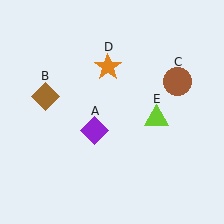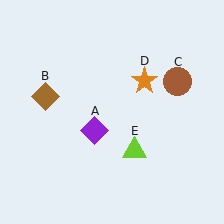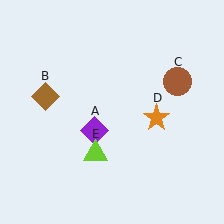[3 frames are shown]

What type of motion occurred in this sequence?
The orange star (object D), lime triangle (object E) rotated clockwise around the center of the scene.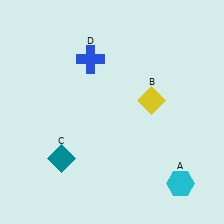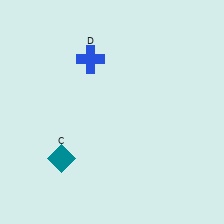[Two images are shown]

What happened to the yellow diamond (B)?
The yellow diamond (B) was removed in Image 2. It was in the top-right area of Image 1.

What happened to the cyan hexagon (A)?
The cyan hexagon (A) was removed in Image 2. It was in the bottom-right area of Image 1.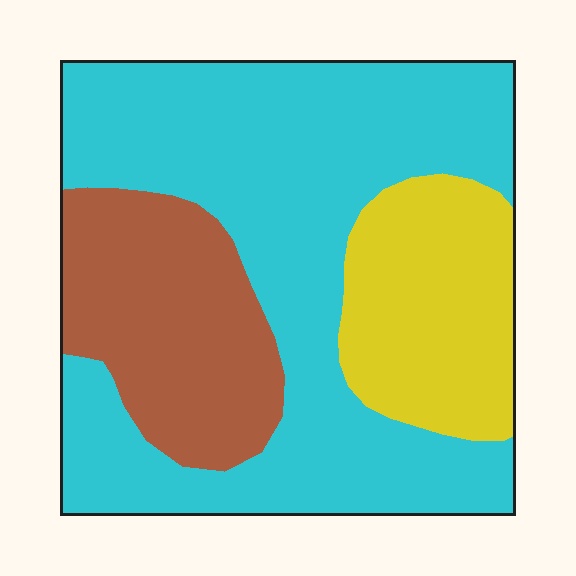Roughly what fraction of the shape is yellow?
Yellow covers roughly 20% of the shape.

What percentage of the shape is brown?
Brown takes up about one fifth (1/5) of the shape.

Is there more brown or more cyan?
Cyan.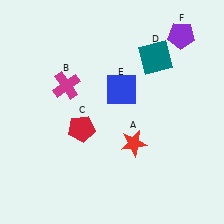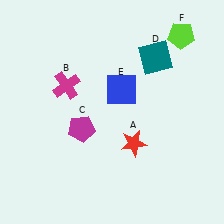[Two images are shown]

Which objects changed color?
C changed from red to magenta. F changed from purple to lime.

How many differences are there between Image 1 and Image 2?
There are 2 differences between the two images.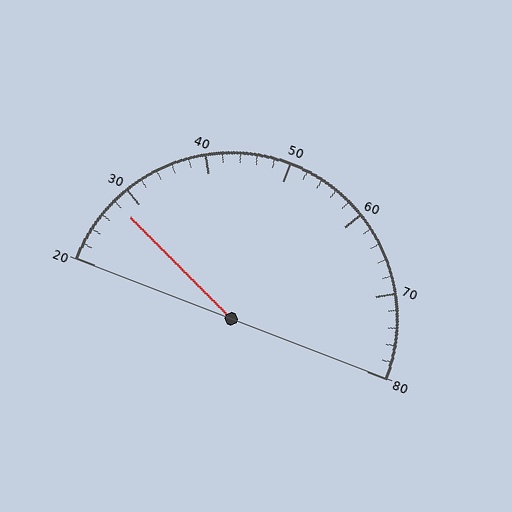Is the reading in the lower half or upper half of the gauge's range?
The reading is in the lower half of the range (20 to 80).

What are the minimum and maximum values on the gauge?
The gauge ranges from 20 to 80.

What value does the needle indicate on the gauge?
The needle indicates approximately 28.